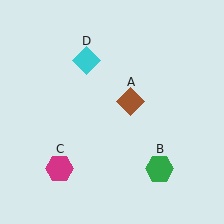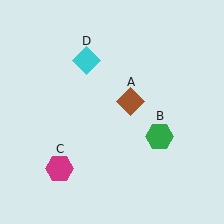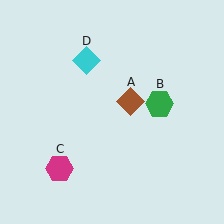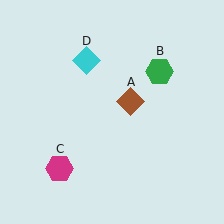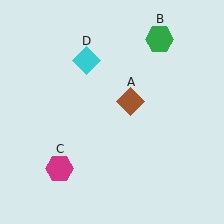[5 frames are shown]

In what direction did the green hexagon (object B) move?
The green hexagon (object B) moved up.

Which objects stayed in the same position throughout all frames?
Brown diamond (object A) and magenta hexagon (object C) and cyan diamond (object D) remained stationary.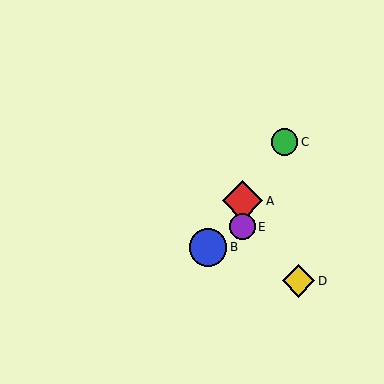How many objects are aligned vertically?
2 objects (A, E) are aligned vertically.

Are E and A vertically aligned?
Yes, both are at x≈242.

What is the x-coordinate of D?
Object D is at x≈299.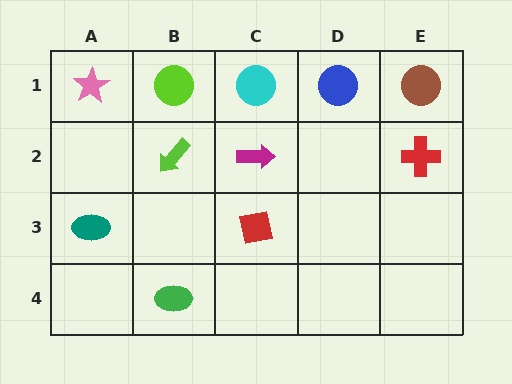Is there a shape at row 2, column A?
No, that cell is empty.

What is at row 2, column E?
A red cross.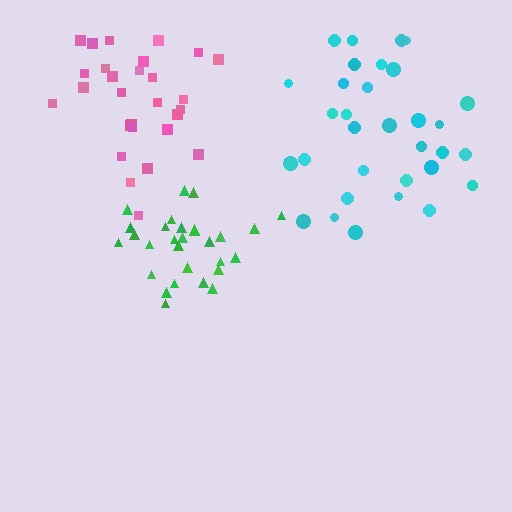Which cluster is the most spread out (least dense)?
Cyan.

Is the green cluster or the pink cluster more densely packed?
Green.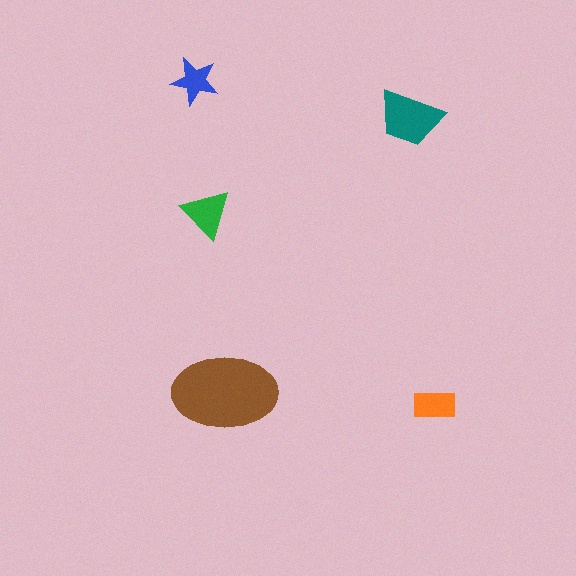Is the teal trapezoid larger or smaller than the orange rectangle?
Larger.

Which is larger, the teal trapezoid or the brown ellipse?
The brown ellipse.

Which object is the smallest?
The blue star.